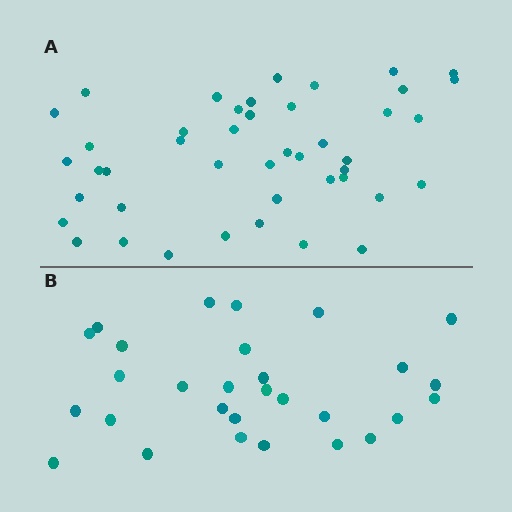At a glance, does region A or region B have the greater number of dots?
Region A (the top region) has more dots.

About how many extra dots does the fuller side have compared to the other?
Region A has approximately 15 more dots than region B.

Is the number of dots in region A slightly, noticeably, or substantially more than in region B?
Region A has substantially more. The ratio is roughly 1.5 to 1.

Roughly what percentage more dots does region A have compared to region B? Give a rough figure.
About 50% more.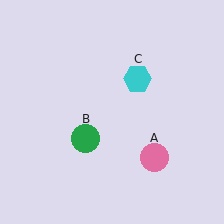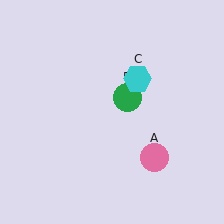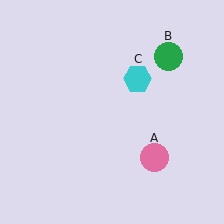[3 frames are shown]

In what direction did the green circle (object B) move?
The green circle (object B) moved up and to the right.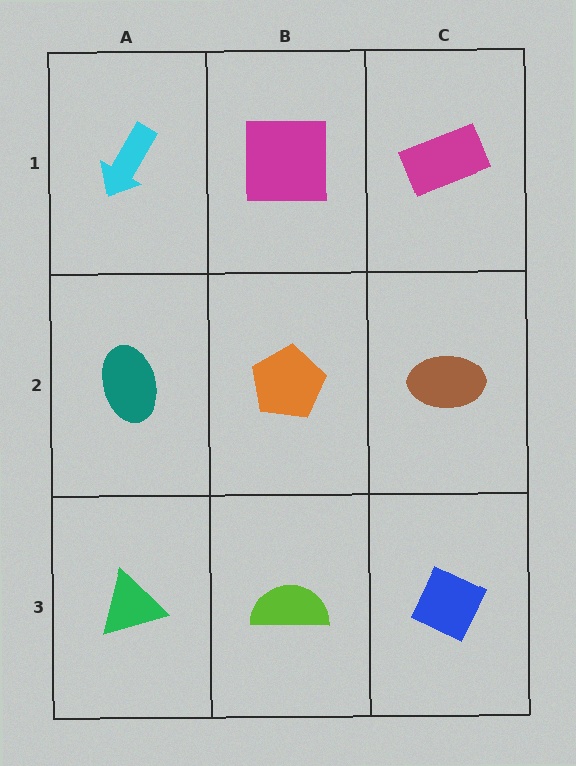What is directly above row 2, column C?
A magenta rectangle.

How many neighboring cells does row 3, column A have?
2.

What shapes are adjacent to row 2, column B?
A magenta square (row 1, column B), a lime semicircle (row 3, column B), a teal ellipse (row 2, column A), a brown ellipse (row 2, column C).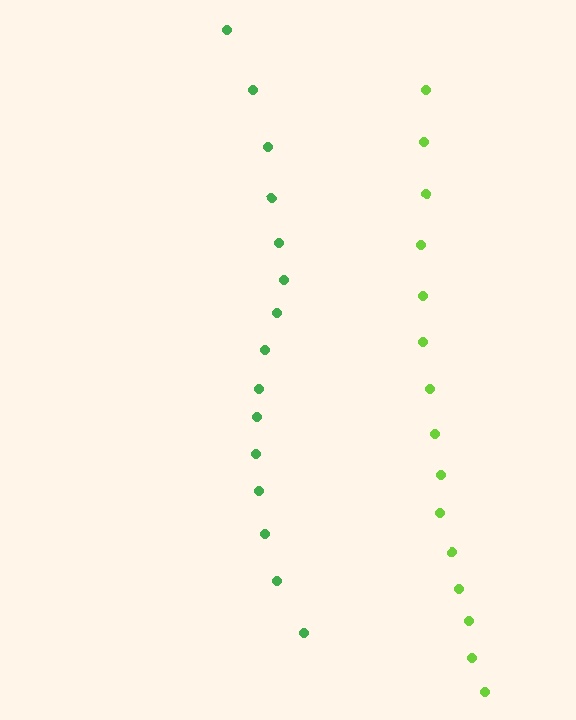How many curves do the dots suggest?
There are 2 distinct paths.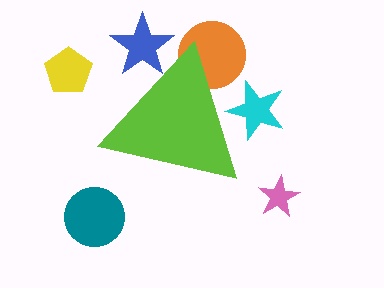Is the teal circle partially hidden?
No, the teal circle is fully visible.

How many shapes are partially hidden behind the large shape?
3 shapes are partially hidden.